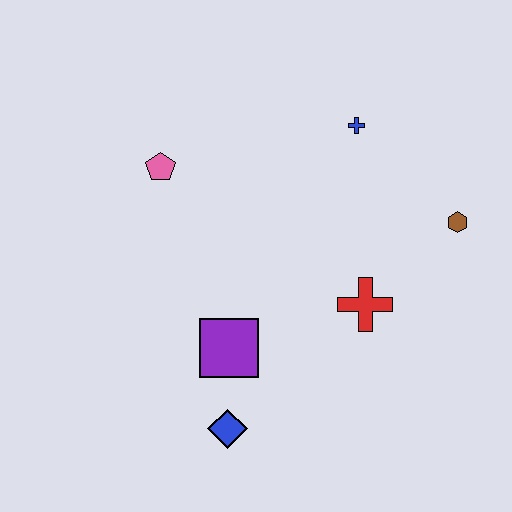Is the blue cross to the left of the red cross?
Yes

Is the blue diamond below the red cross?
Yes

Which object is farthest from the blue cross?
The blue diamond is farthest from the blue cross.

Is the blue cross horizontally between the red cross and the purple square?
Yes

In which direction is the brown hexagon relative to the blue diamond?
The brown hexagon is to the right of the blue diamond.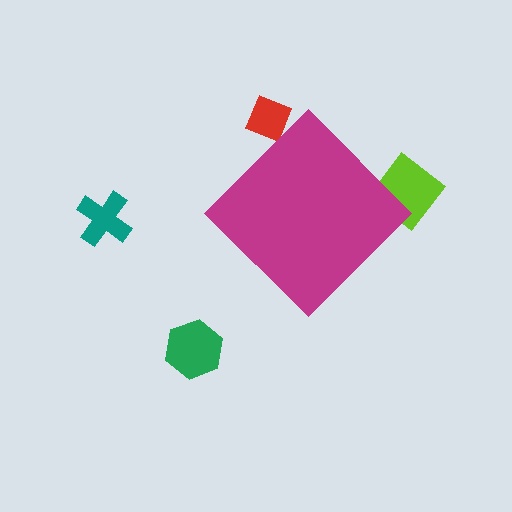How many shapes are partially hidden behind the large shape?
2 shapes are partially hidden.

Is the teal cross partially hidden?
No, the teal cross is fully visible.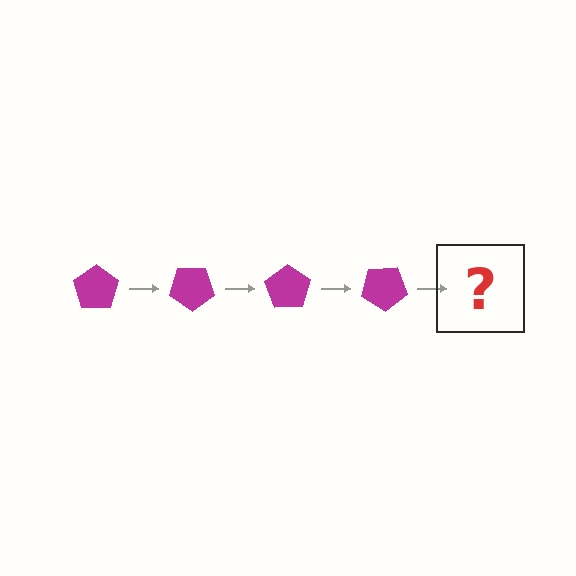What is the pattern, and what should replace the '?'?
The pattern is that the pentagon rotates 35 degrees each step. The '?' should be a magenta pentagon rotated 140 degrees.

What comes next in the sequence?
The next element should be a magenta pentagon rotated 140 degrees.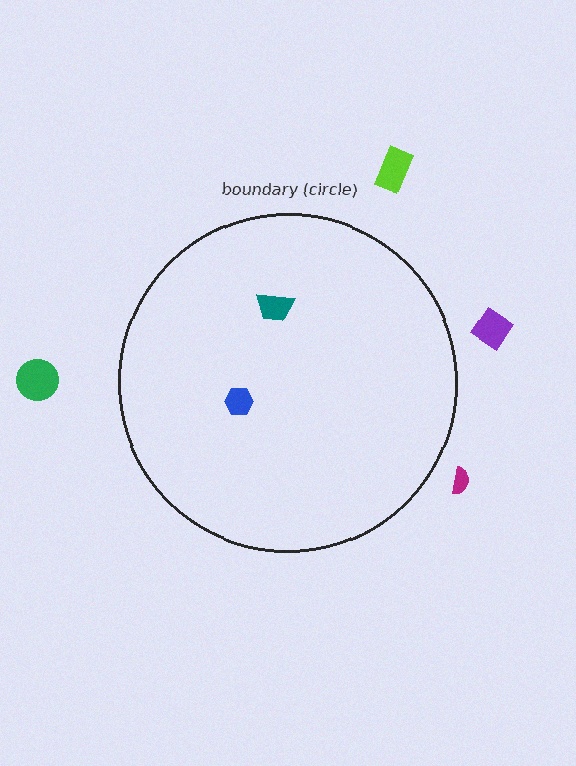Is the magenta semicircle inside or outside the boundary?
Outside.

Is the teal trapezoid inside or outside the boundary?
Inside.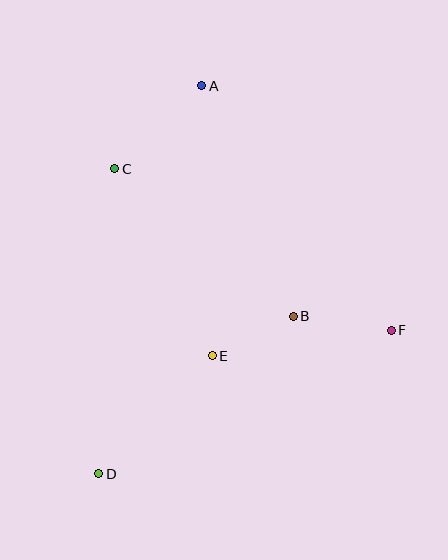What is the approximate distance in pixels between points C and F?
The distance between C and F is approximately 320 pixels.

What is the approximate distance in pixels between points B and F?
The distance between B and F is approximately 99 pixels.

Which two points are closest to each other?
Points B and E are closest to each other.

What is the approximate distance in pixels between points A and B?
The distance between A and B is approximately 248 pixels.